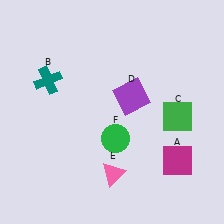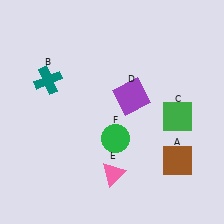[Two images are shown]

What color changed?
The square (A) changed from magenta in Image 1 to brown in Image 2.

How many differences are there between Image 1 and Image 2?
There is 1 difference between the two images.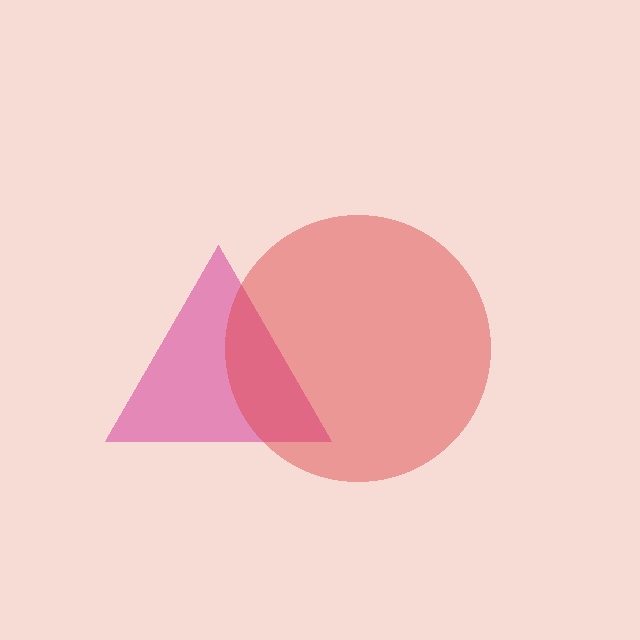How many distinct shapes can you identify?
There are 2 distinct shapes: a magenta triangle, a red circle.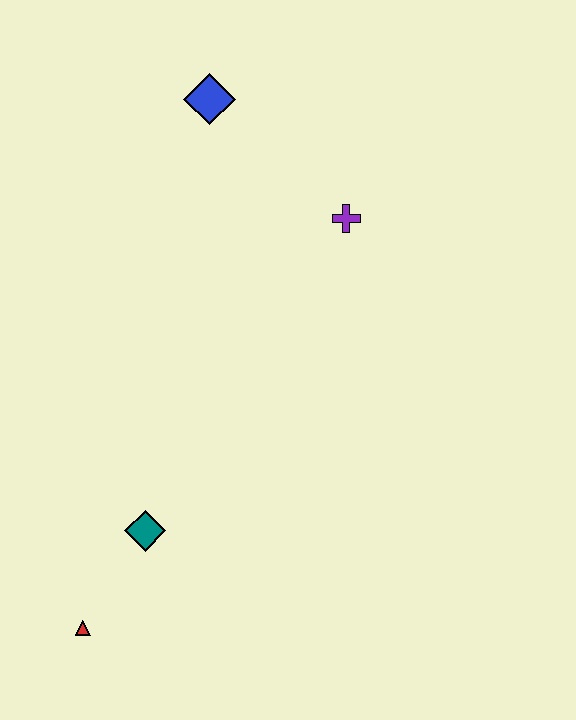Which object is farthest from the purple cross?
The red triangle is farthest from the purple cross.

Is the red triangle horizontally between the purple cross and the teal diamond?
No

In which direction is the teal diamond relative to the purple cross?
The teal diamond is below the purple cross.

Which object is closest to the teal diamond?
The red triangle is closest to the teal diamond.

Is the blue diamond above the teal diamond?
Yes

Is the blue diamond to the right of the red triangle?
Yes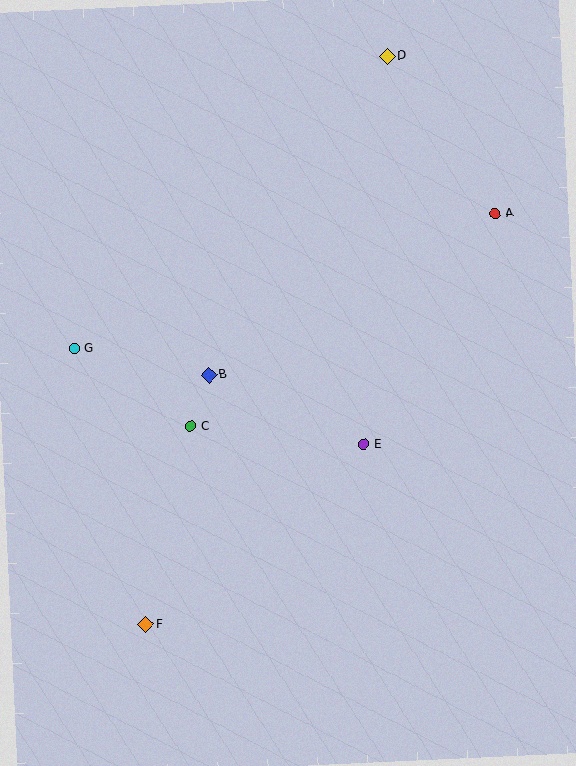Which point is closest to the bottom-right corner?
Point E is closest to the bottom-right corner.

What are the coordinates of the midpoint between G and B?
The midpoint between G and B is at (142, 362).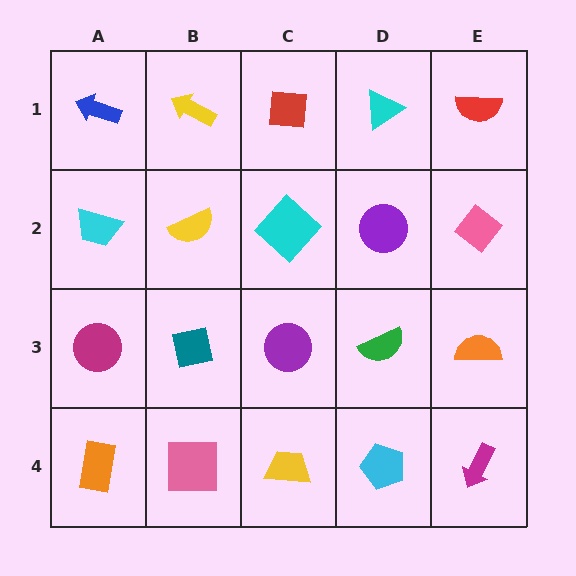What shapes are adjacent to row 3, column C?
A cyan diamond (row 2, column C), a yellow trapezoid (row 4, column C), a teal square (row 3, column B), a green semicircle (row 3, column D).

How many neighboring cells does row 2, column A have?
3.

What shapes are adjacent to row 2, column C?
A red square (row 1, column C), a purple circle (row 3, column C), a yellow semicircle (row 2, column B), a purple circle (row 2, column D).